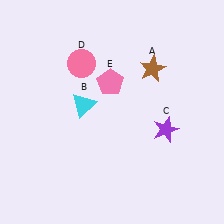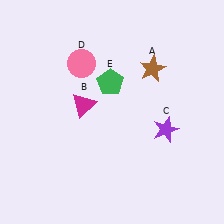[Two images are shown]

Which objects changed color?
B changed from cyan to magenta. E changed from pink to green.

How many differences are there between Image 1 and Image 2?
There are 2 differences between the two images.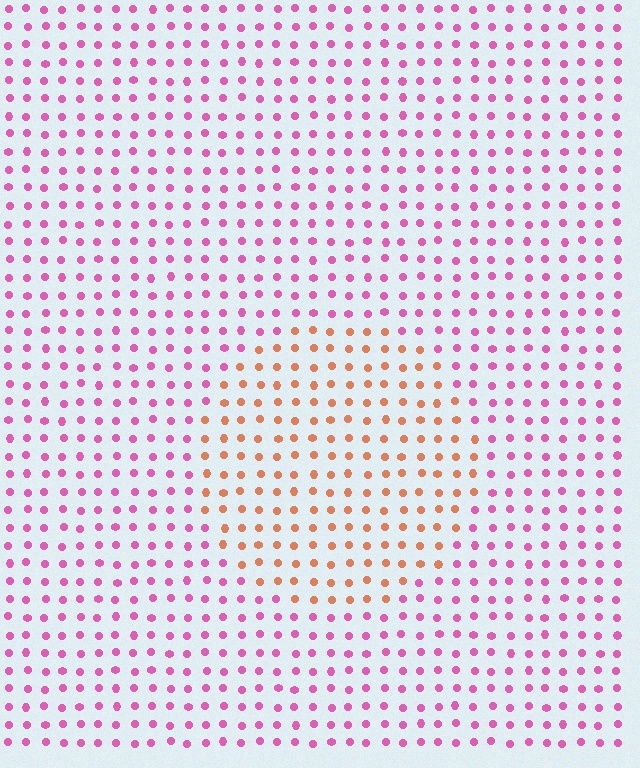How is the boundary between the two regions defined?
The boundary is defined purely by a slight shift in hue (about 56 degrees). Spacing, size, and orientation are identical on both sides.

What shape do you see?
I see a circle.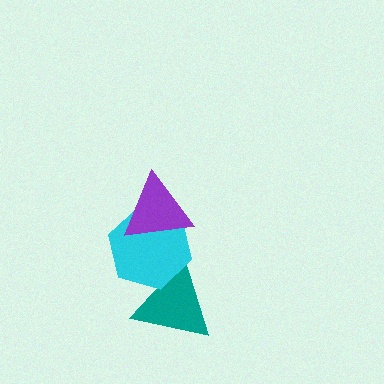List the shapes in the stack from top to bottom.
From top to bottom: the purple triangle, the cyan hexagon, the teal triangle.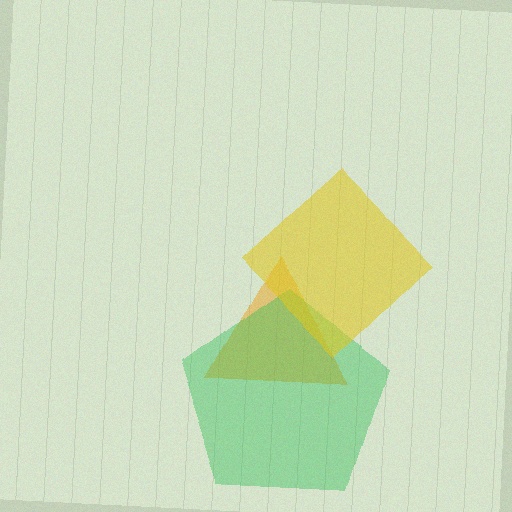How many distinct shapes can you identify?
There are 3 distinct shapes: an orange triangle, a green pentagon, a yellow diamond.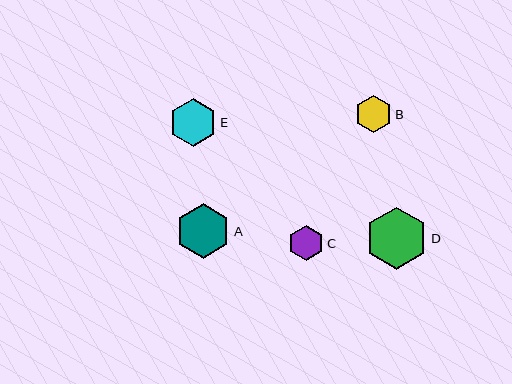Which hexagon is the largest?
Hexagon D is the largest with a size of approximately 62 pixels.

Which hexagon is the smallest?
Hexagon C is the smallest with a size of approximately 35 pixels.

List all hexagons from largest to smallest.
From largest to smallest: D, A, E, B, C.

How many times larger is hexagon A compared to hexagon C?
Hexagon A is approximately 1.6 times the size of hexagon C.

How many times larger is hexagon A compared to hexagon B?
Hexagon A is approximately 1.5 times the size of hexagon B.